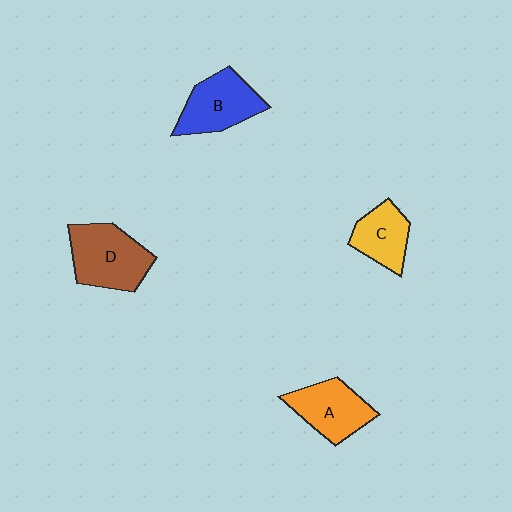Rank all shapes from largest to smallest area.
From largest to smallest: D (brown), B (blue), A (orange), C (yellow).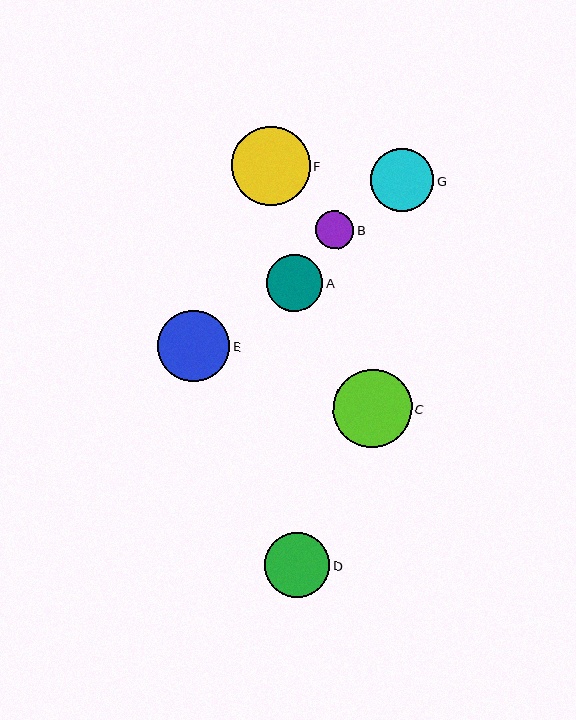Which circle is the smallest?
Circle B is the smallest with a size of approximately 38 pixels.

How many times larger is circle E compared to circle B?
Circle E is approximately 1.9 times the size of circle B.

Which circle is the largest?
Circle F is the largest with a size of approximately 79 pixels.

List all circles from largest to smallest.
From largest to smallest: F, C, E, D, G, A, B.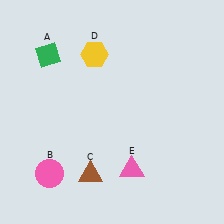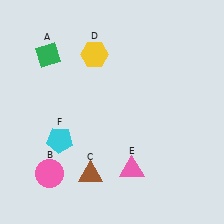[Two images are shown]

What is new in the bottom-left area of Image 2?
A cyan pentagon (F) was added in the bottom-left area of Image 2.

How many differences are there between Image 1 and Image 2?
There is 1 difference between the two images.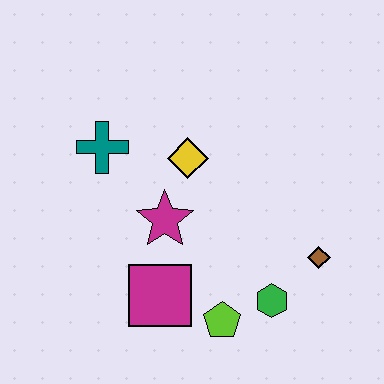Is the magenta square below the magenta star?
Yes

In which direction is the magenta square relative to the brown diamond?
The magenta square is to the left of the brown diamond.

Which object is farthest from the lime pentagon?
The teal cross is farthest from the lime pentagon.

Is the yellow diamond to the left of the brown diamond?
Yes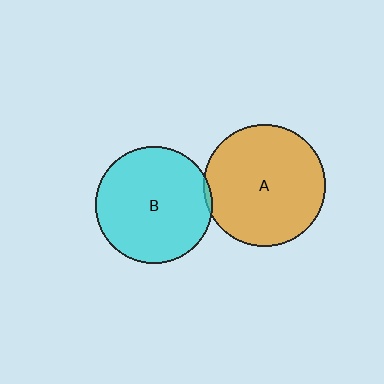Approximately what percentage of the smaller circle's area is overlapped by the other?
Approximately 5%.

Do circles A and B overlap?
Yes.